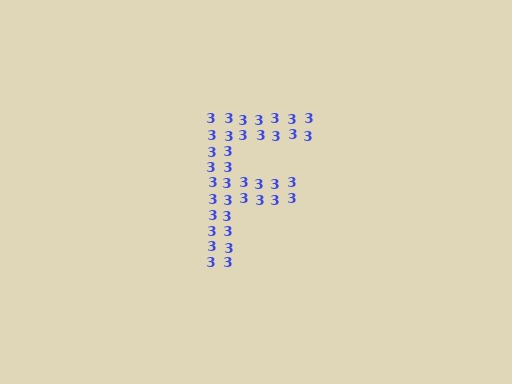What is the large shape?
The large shape is the letter F.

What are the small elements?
The small elements are digit 3's.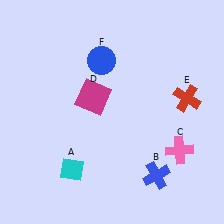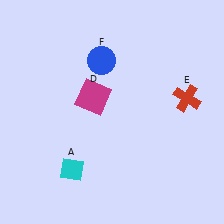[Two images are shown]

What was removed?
The blue cross (B), the pink cross (C) were removed in Image 2.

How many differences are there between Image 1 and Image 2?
There are 2 differences between the two images.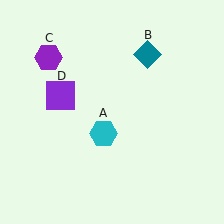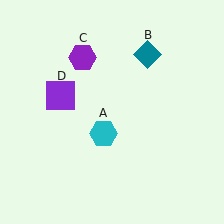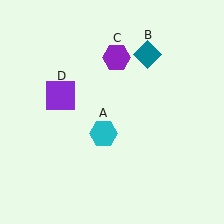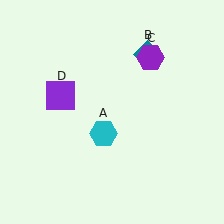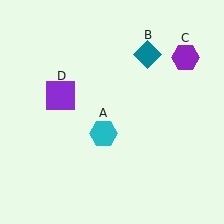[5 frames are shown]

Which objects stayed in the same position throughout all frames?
Cyan hexagon (object A) and teal diamond (object B) and purple square (object D) remained stationary.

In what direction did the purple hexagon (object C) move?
The purple hexagon (object C) moved right.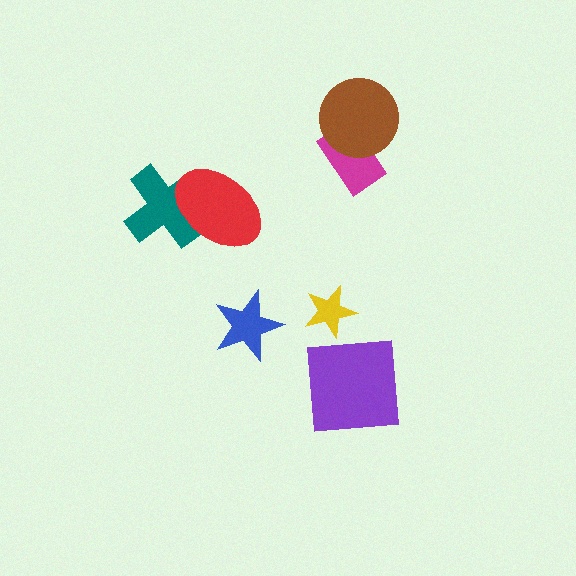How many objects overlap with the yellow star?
0 objects overlap with the yellow star.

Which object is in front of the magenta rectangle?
The brown circle is in front of the magenta rectangle.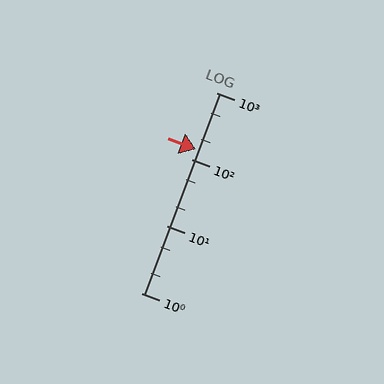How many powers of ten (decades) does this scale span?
The scale spans 3 decades, from 1 to 1000.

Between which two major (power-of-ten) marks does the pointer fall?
The pointer is between 100 and 1000.